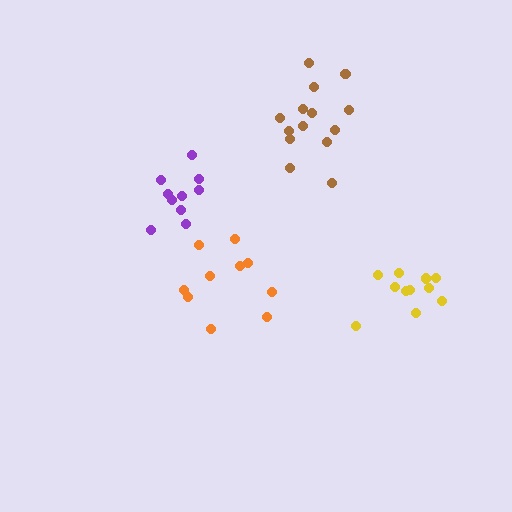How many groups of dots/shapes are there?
There are 4 groups.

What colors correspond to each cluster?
The clusters are colored: orange, yellow, purple, brown.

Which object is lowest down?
The orange cluster is bottommost.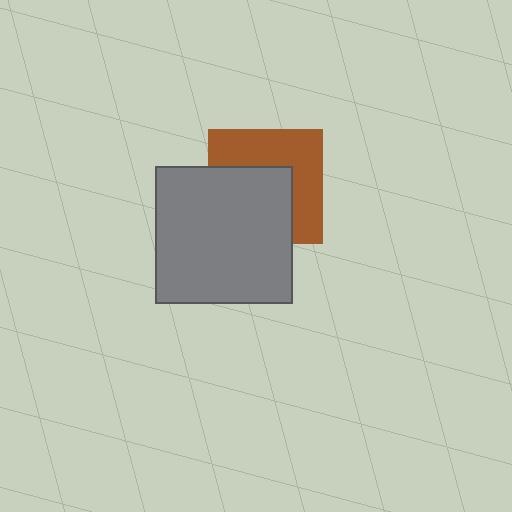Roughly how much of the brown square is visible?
About half of it is visible (roughly 49%).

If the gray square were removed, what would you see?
You would see the complete brown square.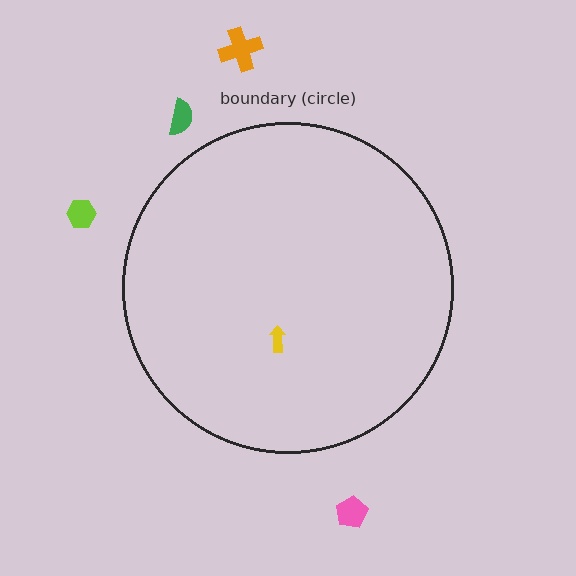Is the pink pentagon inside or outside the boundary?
Outside.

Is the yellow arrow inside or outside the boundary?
Inside.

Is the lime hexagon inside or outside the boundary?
Outside.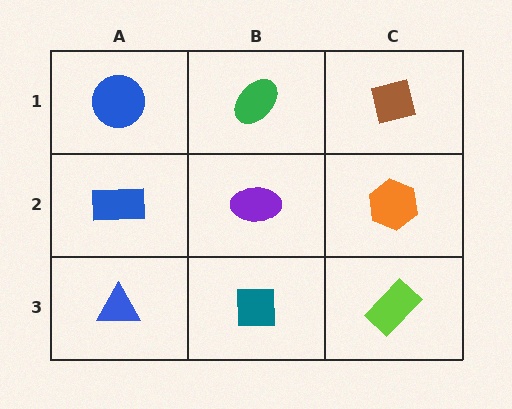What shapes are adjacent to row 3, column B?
A purple ellipse (row 2, column B), a blue triangle (row 3, column A), a lime rectangle (row 3, column C).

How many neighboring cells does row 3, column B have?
3.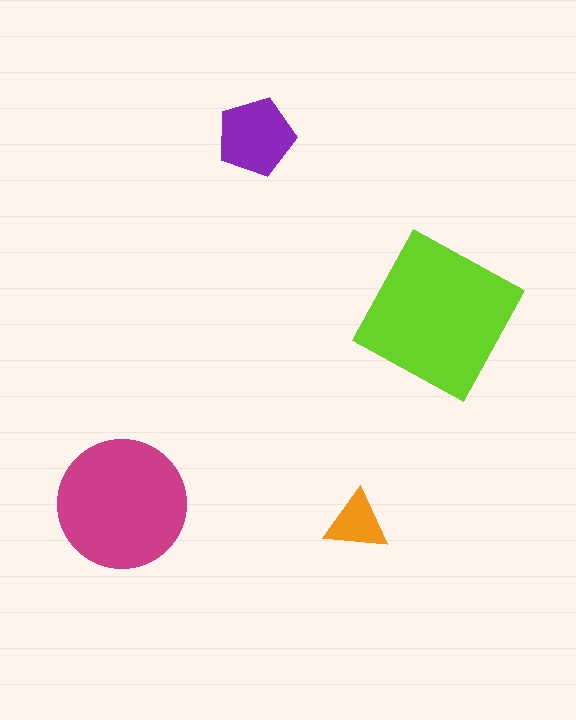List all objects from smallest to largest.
The orange triangle, the purple pentagon, the magenta circle, the lime square.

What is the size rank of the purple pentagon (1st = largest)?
3rd.